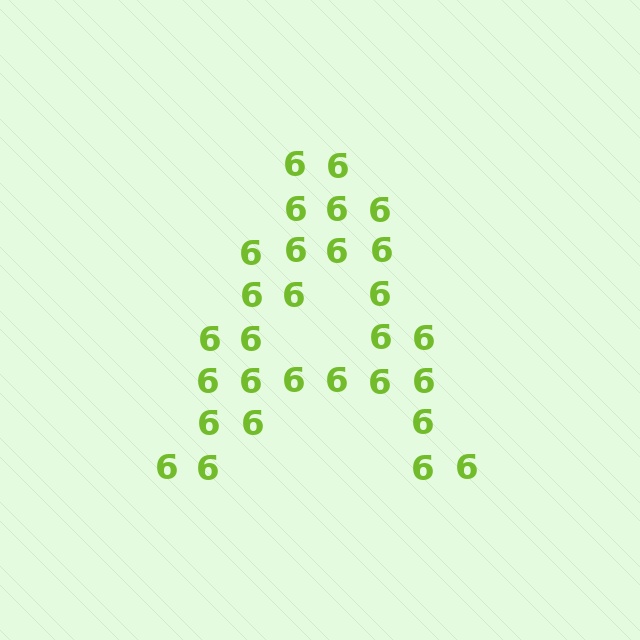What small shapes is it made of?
It is made of small digit 6's.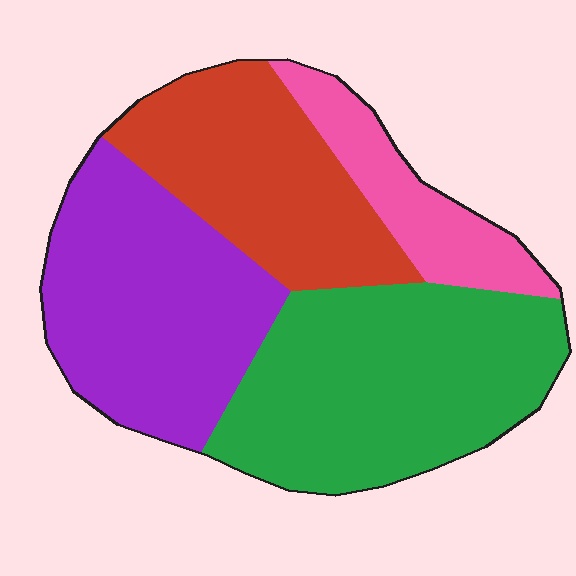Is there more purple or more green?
Green.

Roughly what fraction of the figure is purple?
Purple takes up between a sixth and a third of the figure.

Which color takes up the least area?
Pink, at roughly 10%.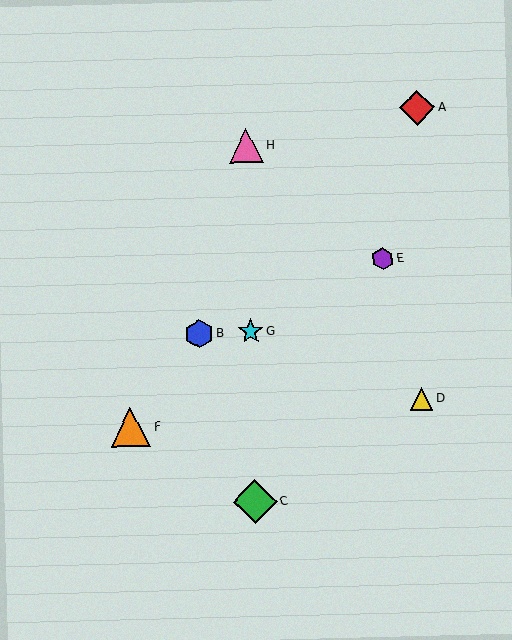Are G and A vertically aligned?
No, G is at x≈251 and A is at x≈417.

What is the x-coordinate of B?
Object B is at x≈199.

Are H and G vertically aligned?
Yes, both are at x≈246.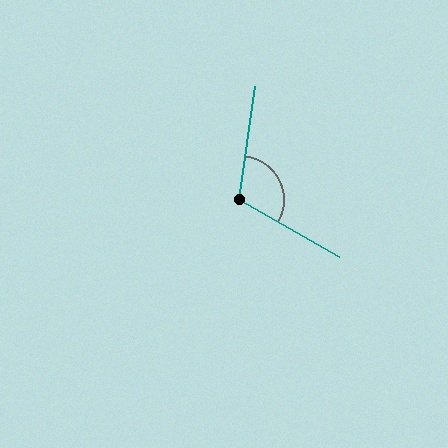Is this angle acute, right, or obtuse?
It is obtuse.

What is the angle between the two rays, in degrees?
Approximately 111 degrees.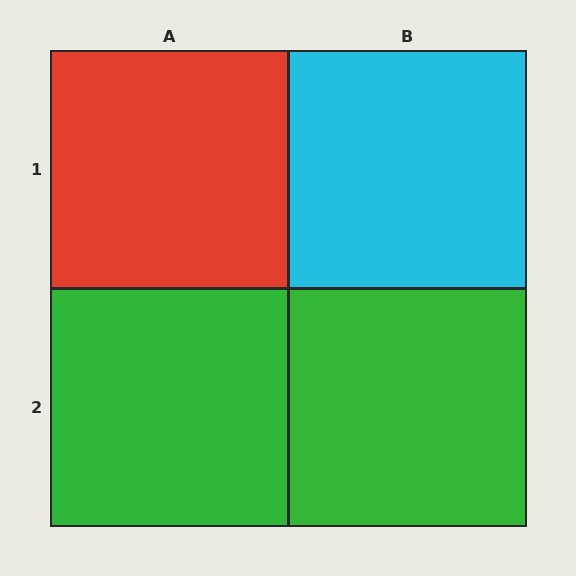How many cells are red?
1 cell is red.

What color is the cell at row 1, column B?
Cyan.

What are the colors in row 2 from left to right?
Green, green.